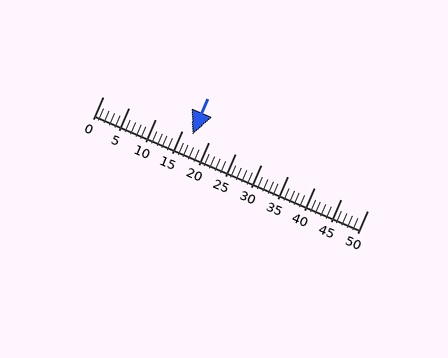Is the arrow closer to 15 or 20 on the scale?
The arrow is closer to 15.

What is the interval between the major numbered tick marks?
The major tick marks are spaced 5 units apart.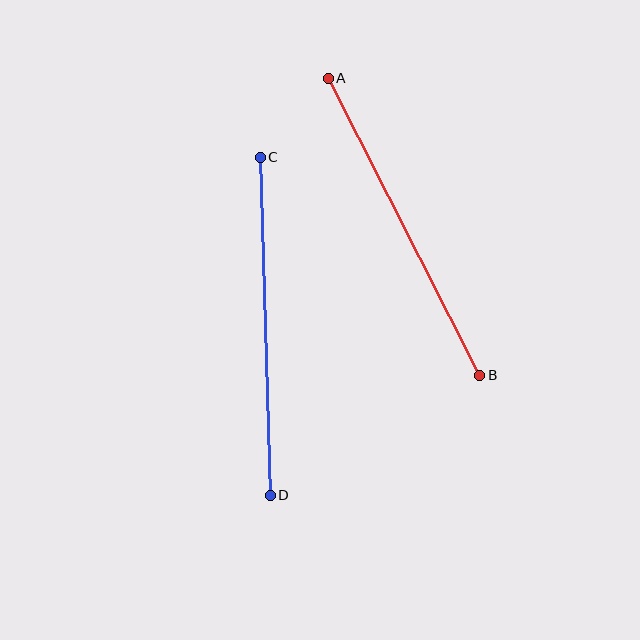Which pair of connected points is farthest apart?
Points C and D are farthest apart.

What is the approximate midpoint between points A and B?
The midpoint is at approximately (404, 227) pixels.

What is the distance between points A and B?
The distance is approximately 333 pixels.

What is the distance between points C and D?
The distance is approximately 338 pixels.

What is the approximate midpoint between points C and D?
The midpoint is at approximately (265, 326) pixels.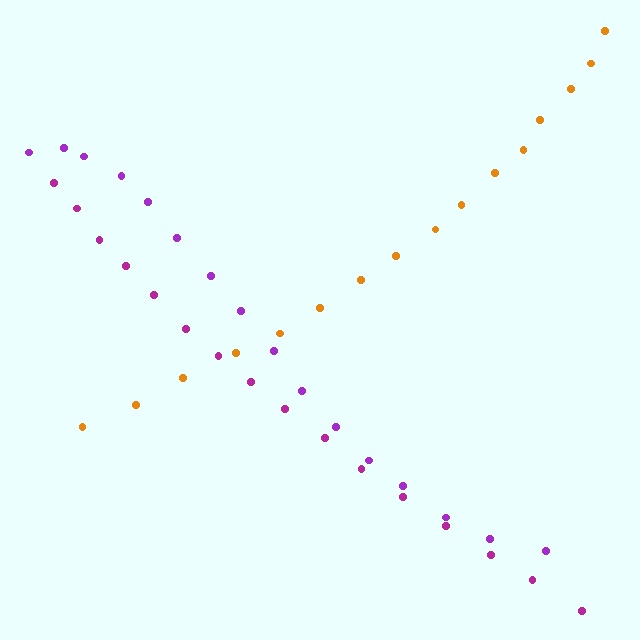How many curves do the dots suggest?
There are 3 distinct paths.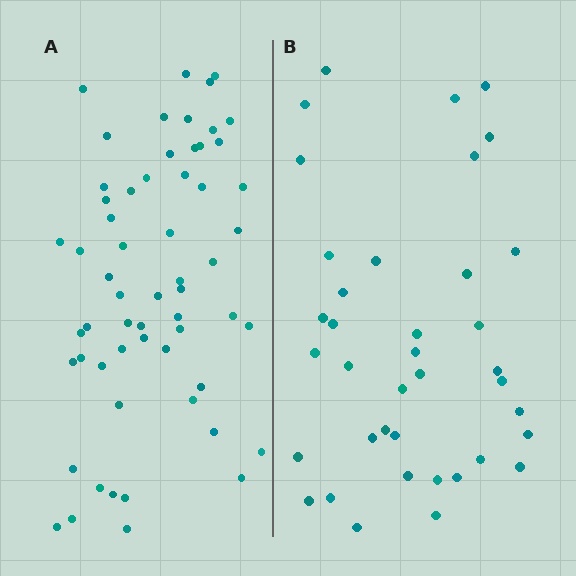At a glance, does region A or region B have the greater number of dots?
Region A (the left region) has more dots.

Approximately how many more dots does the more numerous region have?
Region A has approximately 20 more dots than region B.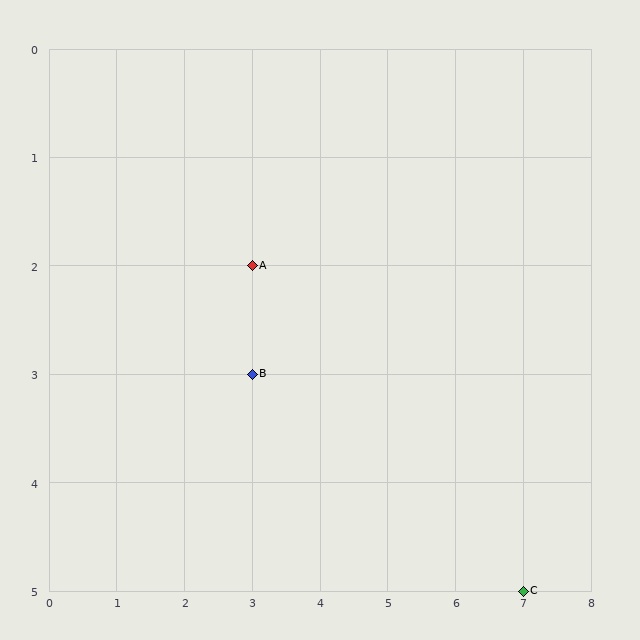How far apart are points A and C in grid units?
Points A and C are 4 columns and 3 rows apart (about 5.0 grid units diagonally).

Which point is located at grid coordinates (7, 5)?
Point C is at (7, 5).